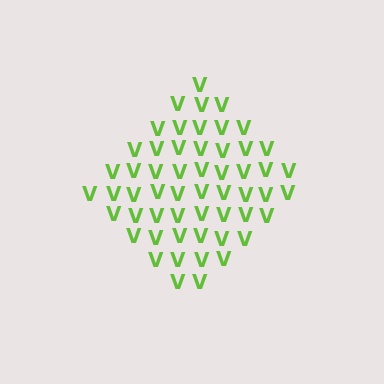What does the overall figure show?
The overall figure shows a diamond.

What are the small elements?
The small elements are letter V's.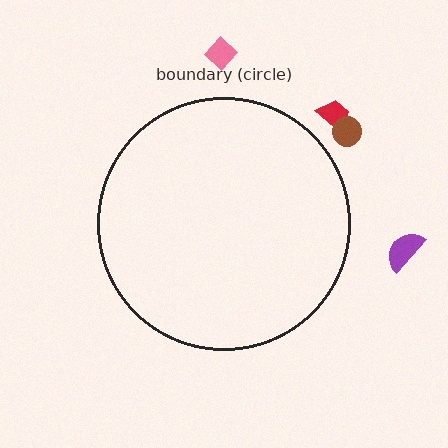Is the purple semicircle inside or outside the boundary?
Outside.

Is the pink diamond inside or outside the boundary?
Outside.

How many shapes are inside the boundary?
0 inside, 4 outside.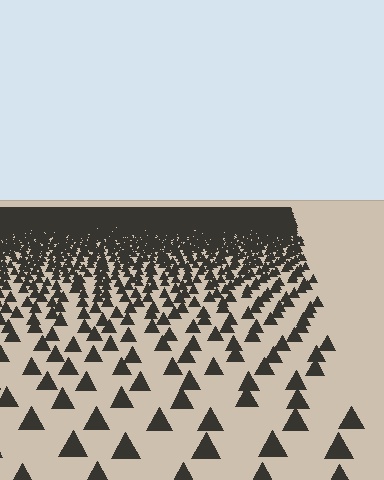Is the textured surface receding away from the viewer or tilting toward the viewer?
The surface is receding away from the viewer. Texture elements get smaller and denser toward the top.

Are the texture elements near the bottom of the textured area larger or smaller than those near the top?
Larger. Near the bottom, elements are closer to the viewer and appear at a bigger on-screen size.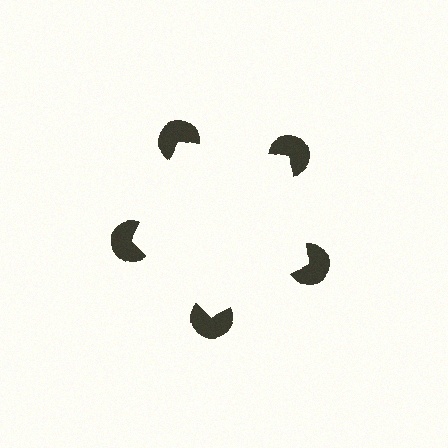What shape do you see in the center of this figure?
An illusory pentagon — its edges are inferred from the aligned wedge cuts in the pac-man discs, not physically drawn.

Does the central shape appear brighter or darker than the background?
It typically appears slightly brighter than the background, even though no actual brightness change is drawn.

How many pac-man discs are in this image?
There are 5 — one at each vertex of the illusory pentagon.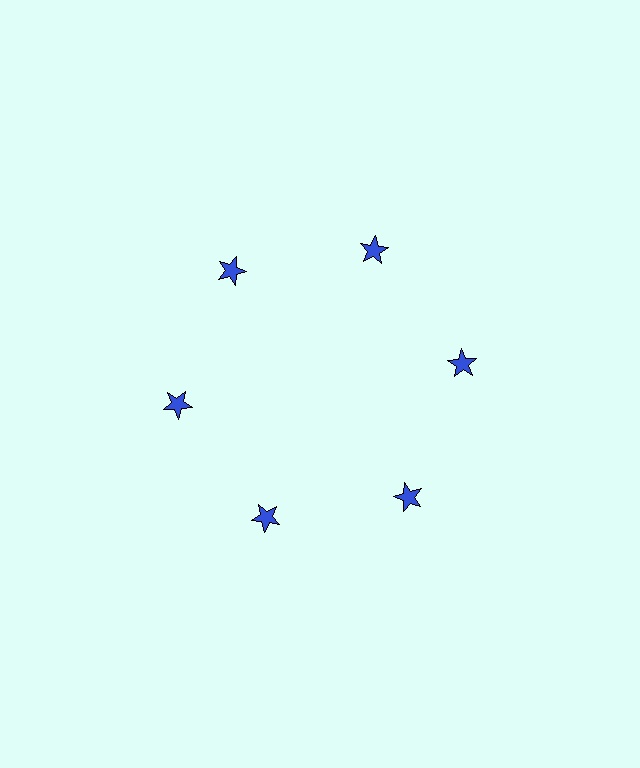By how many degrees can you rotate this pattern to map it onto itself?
The pattern maps onto itself every 60 degrees of rotation.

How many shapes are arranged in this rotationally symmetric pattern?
There are 6 shapes, arranged in 6 groups of 1.